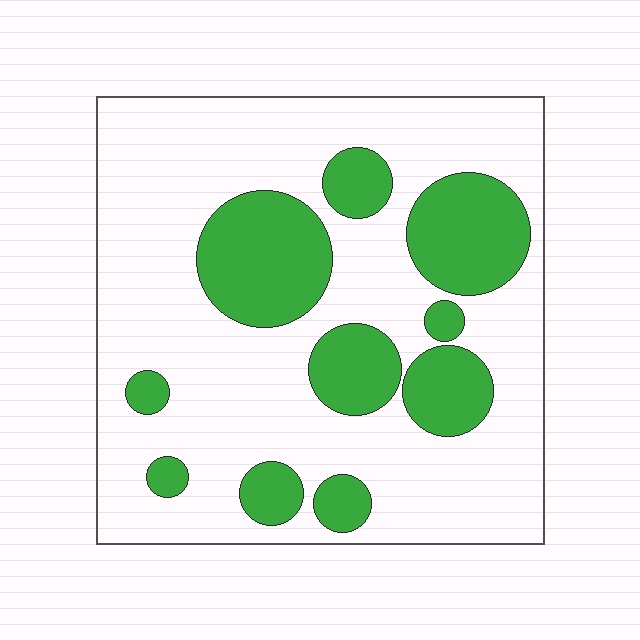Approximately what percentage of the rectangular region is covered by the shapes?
Approximately 25%.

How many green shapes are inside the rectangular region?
10.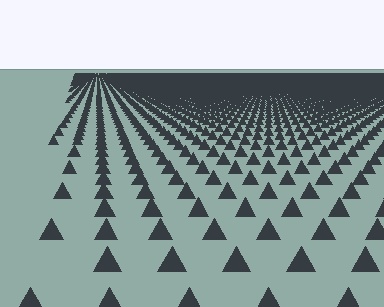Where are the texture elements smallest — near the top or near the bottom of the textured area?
Near the top.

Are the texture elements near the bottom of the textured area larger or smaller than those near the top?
Larger. Near the bottom, elements are closer to the viewer and appear at a bigger on-screen size.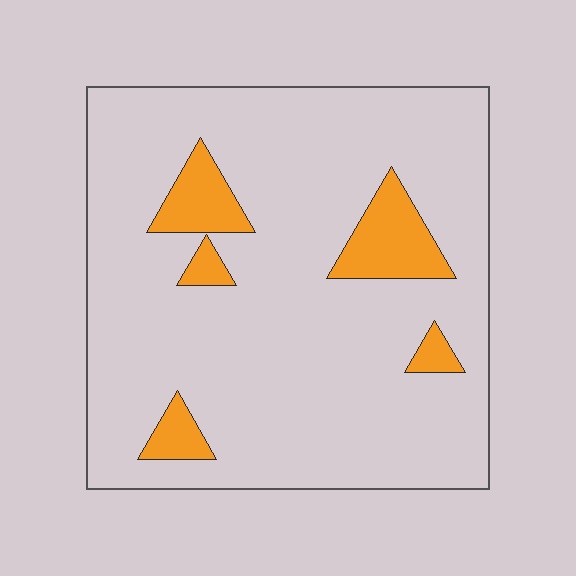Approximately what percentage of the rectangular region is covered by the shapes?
Approximately 10%.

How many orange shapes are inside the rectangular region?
5.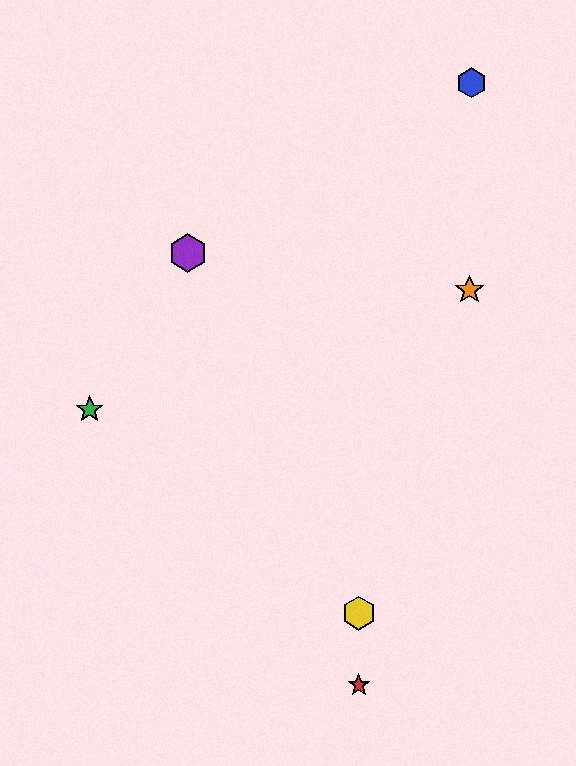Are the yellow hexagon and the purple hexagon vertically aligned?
No, the yellow hexagon is at x≈359 and the purple hexagon is at x≈188.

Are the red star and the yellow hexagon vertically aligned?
Yes, both are at x≈359.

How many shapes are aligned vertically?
2 shapes (the red star, the yellow hexagon) are aligned vertically.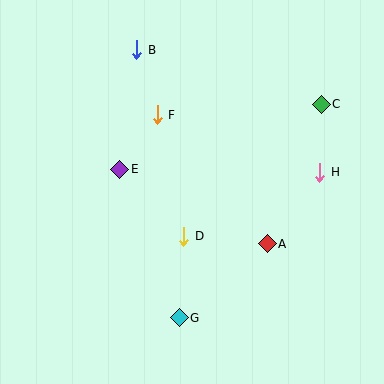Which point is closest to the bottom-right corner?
Point A is closest to the bottom-right corner.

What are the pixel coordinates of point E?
Point E is at (120, 169).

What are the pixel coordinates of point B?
Point B is at (137, 50).